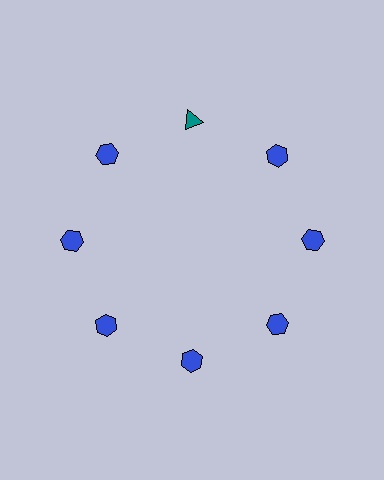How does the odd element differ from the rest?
It differs in both color (teal instead of blue) and shape (triangle instead of hexagon).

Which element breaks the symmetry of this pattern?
The teal triangle at roughly the 12 o'clock position breaks the symmetry. All other shapes are blue hexagons.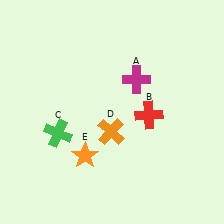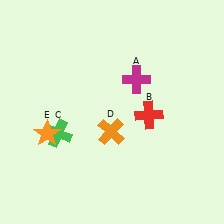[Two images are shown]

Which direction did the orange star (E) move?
The orange star (E) moved left.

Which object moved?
The orange star (E) moved left.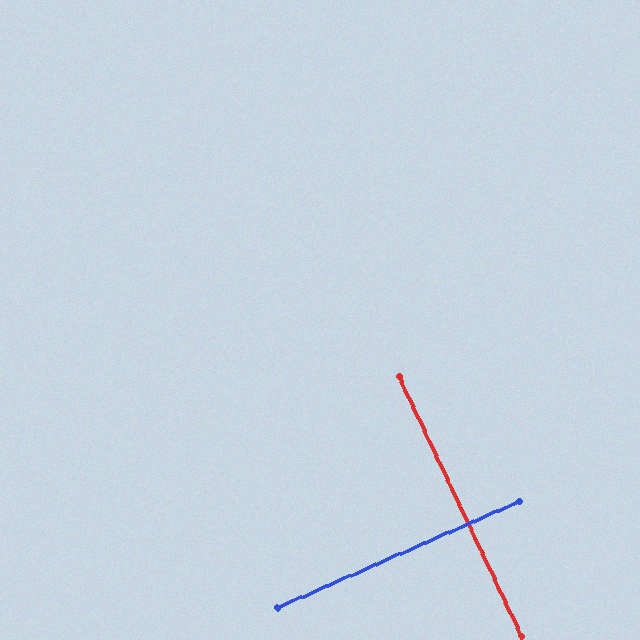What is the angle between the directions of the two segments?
Approximately 88 degrees.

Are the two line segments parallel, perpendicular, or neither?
Perpendicular — they meet at approximately 88°.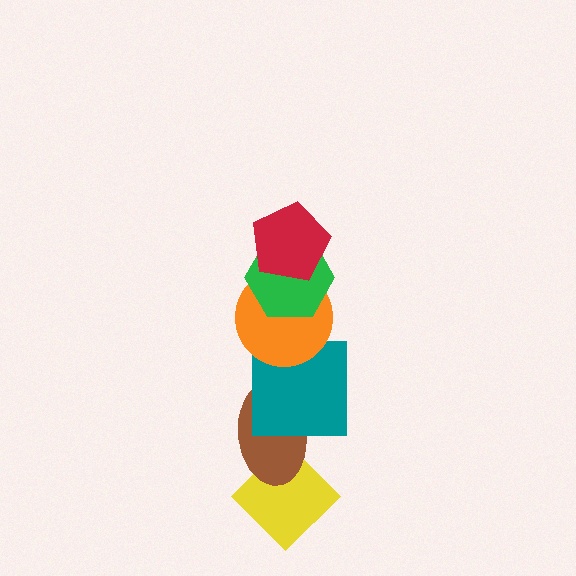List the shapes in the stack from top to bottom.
From top to bottom: the red pentagon, the green hexagon, the orange circle, the teal square, the brown ellipse, the yellow diamond.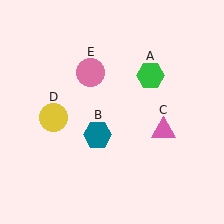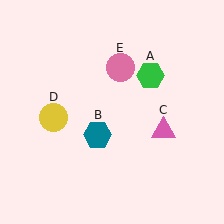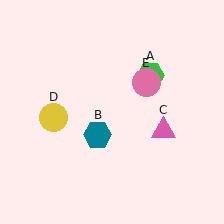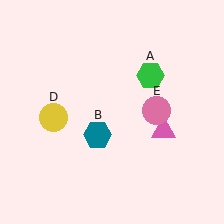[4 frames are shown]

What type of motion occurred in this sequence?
The pink circle (object E) rotated clockwise around the center of the scene.